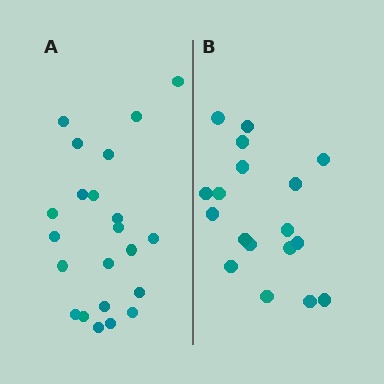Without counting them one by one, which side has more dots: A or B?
Region A (the left region) has more dots.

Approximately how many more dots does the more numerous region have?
Region A has about 4 more dots than region B.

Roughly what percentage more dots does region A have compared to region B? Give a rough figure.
About 20% more.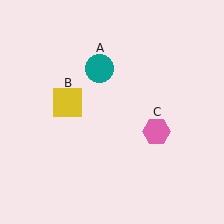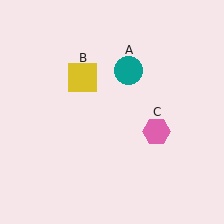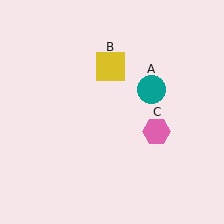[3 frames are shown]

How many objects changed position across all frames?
2 objects changed position: teal circle (object A), yellow square (object B).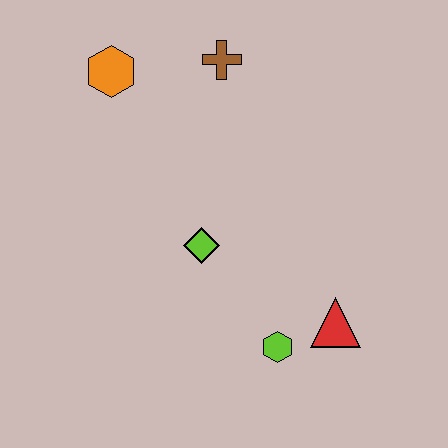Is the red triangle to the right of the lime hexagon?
Yes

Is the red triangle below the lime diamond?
Yes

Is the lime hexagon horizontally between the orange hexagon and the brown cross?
No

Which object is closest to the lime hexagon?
The red triangle is closest to the lime hexagon.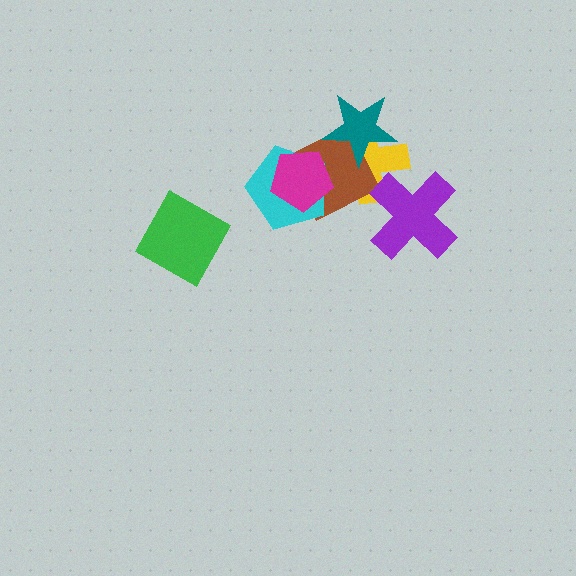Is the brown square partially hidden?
Yes, it is partially covered by another shape.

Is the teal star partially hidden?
No, no other shape covers it.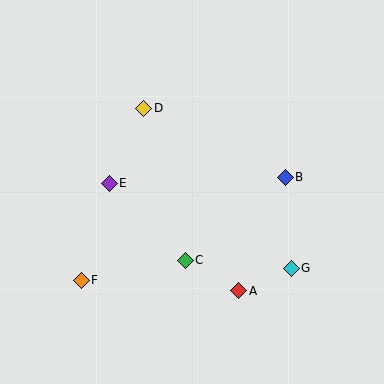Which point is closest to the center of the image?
Point C at (185, 260) is closest to the center.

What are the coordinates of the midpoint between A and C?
The midpoint between A and C is at (212, 275).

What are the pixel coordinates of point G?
Point G is at (291, 268).